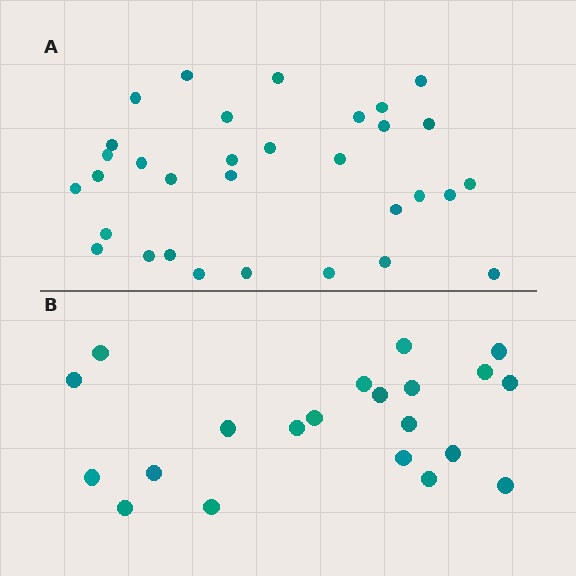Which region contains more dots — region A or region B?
Region A (the top region) has more dots.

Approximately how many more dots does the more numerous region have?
Region A has roughly 12 or so more dots than region B.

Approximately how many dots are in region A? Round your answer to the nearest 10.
About 30 dots. (The exact count is 32, which rounds to 30.)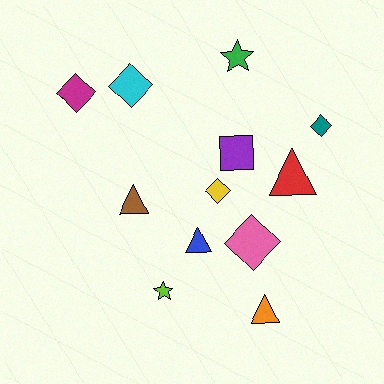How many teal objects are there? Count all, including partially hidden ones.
There is 1 teal object.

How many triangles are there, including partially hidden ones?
There are 4 triangles.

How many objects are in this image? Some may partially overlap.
There are 12 objects.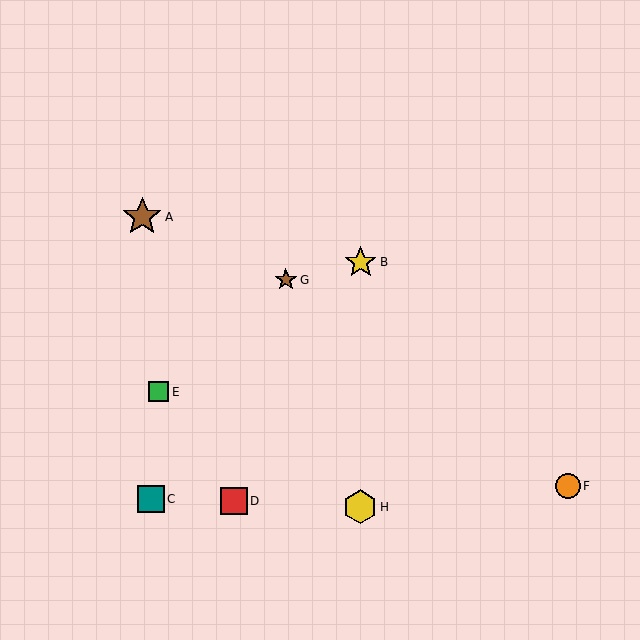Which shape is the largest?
The brown star (labeled A) is the largest.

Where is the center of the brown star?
The center of the brown star is at (142, 217).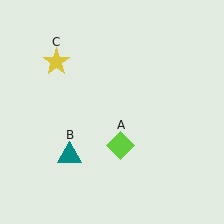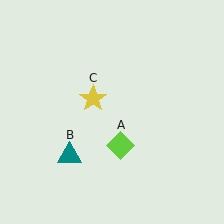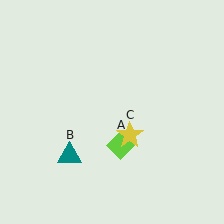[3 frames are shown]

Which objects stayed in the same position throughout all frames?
Lime diamond (object A) and teal triangle (object B) remained stationary.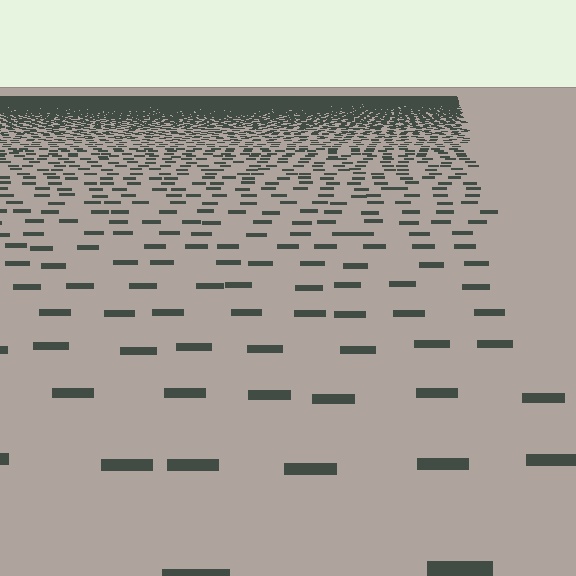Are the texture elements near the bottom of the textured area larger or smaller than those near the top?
Larger. Near the bottom, elements are closer to the viewer and appear at a bigger on-screen size.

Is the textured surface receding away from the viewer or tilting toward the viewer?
The surface is receding away from the viewer. Texture elements get smaller and denser toward the top.